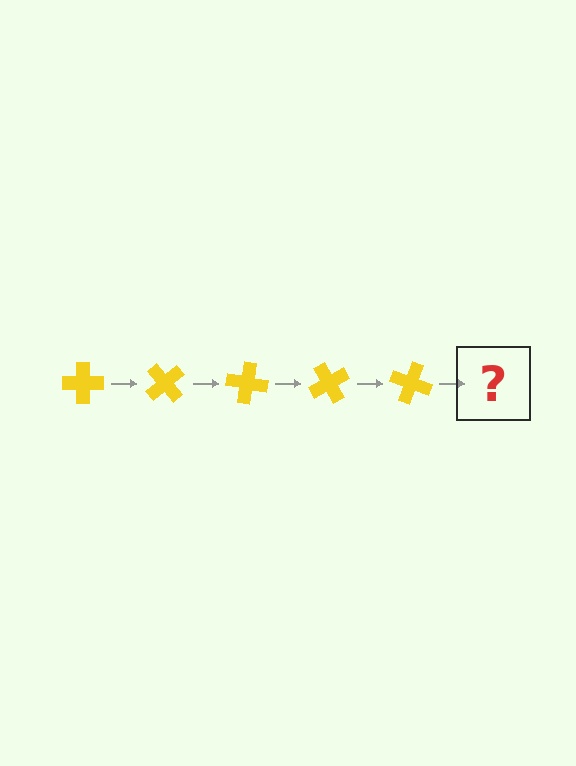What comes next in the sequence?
The next element should be a yellow cross rotated 250 degrees.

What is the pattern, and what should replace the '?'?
The pattern is that the cross rotates 50 degrees each step. The '?' should be a yellow cross rotated 250 degrees.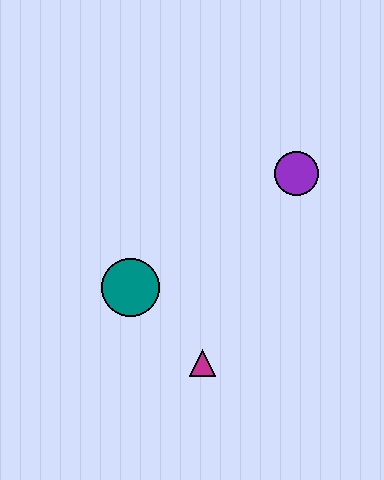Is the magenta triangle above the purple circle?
No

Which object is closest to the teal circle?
The magenta triangle is closest to the teal circle.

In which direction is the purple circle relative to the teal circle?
The purple circle is to the right of the teal circle.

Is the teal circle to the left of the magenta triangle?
Yes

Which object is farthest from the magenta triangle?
The purple circle is farthest from the magenta triangle.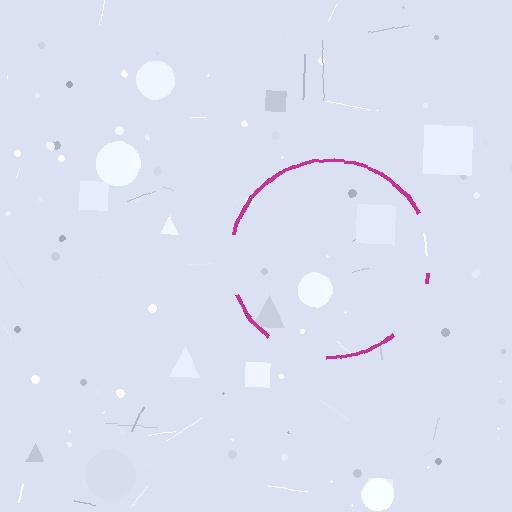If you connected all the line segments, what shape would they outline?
They would outline a circle.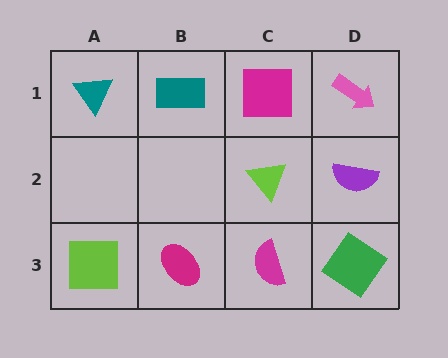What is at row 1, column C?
A magenta square.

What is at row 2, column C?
A lime triangle.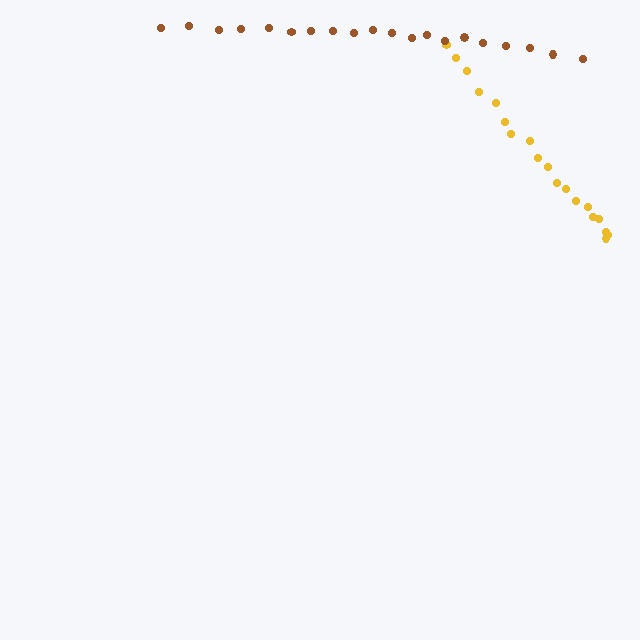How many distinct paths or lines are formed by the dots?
There are 2 distinct paths.